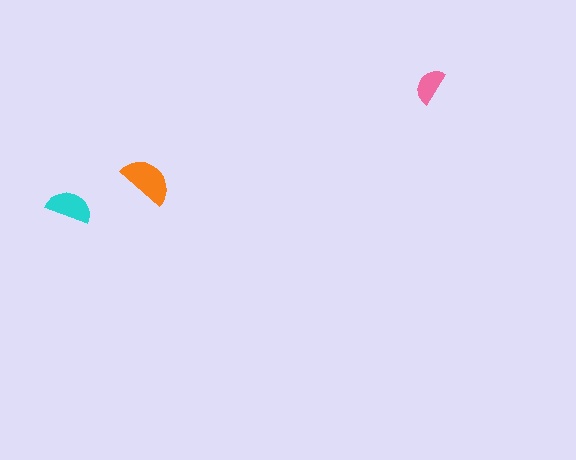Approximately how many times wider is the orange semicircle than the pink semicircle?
About 1.5 times wider.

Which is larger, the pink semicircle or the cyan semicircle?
The cyan one.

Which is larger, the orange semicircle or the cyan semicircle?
The orange one.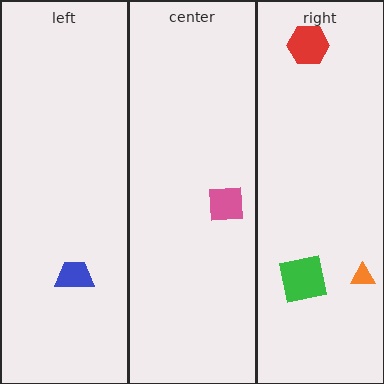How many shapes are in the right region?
3.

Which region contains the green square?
The right region.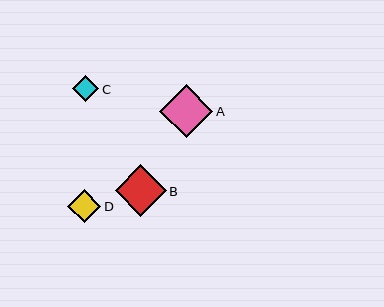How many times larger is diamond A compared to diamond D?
Diamond A is approximately 1.6 times the size of diamond D.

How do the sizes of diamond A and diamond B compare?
Diamond A and diamond B are approximately the same size.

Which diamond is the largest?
Diamond A is the largest with a size of approximately 53 pixels.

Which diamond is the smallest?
Diamond C is the smallest with a size of approximately 27 pixels.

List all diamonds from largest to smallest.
From largest to smallest: A, B, D, C.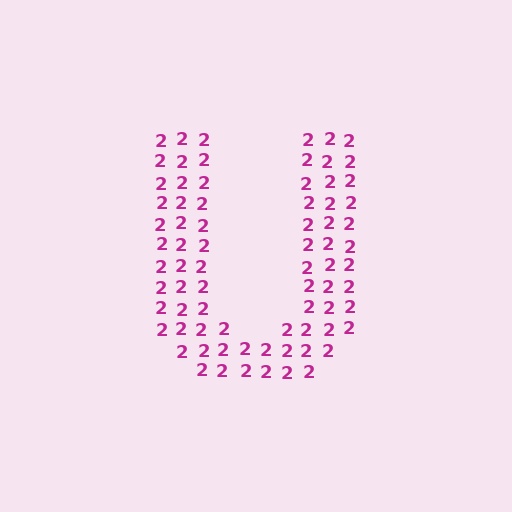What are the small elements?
The small elements are digit 2's.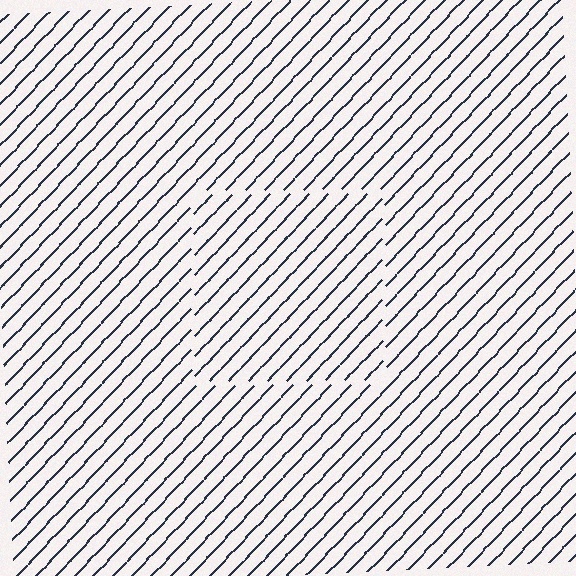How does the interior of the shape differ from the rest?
The interior of the shape contains the same grating, shifted by half a period — the contour is defined by the phase discontinuity where line-ends from the inner and outer gratings abut.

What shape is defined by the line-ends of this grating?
An illusory square. The interior of the shape contains the same grating, shifted by half a period — the contour is defined by the phase discontinuity where line-ends from the inner and outer gratings abut.